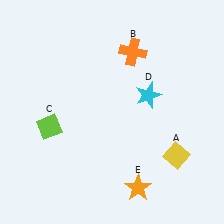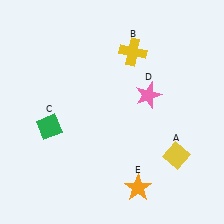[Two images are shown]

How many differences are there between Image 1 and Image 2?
There are 3 differences between the two images.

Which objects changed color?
B changed from orange to yellow. C changed from lime to green. D changed from cyan to pink.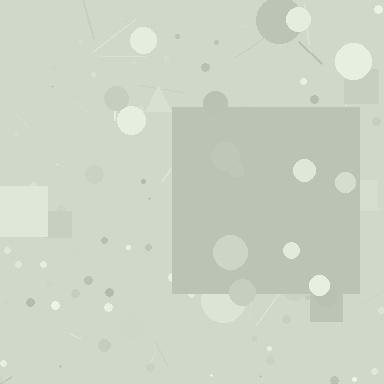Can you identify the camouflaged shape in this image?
The camouflaged shape is a square.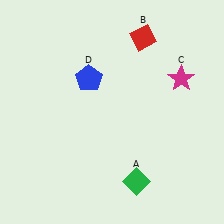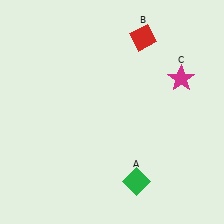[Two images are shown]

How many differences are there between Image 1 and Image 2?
There is 1 difference between the two images.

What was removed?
The blue pentagon (D) was removed in Image 2.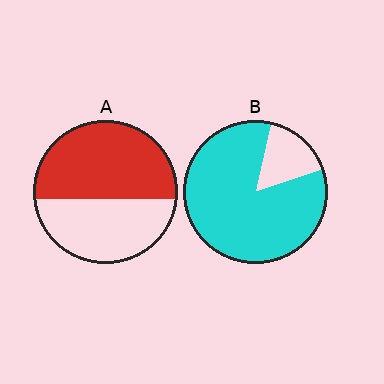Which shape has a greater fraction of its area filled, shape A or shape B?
Shape B.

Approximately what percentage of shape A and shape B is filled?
A is approximately 55% and B is approximately 85%.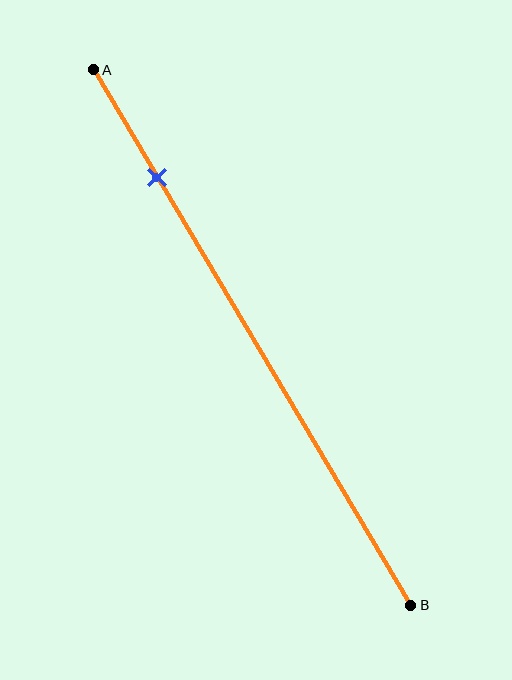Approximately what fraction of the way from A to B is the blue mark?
The blue mark is approximately 20% of the way from A to B.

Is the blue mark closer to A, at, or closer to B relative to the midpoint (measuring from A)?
The blue mark is closer to point A than the midpoint of segment AB.